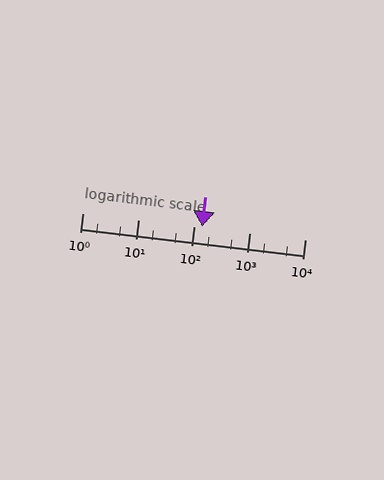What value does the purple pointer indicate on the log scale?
The pointer indicates approximately 140.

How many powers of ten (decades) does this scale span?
The scale spans 4 decades, from 1 to 10000.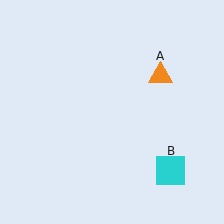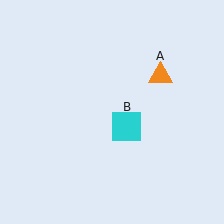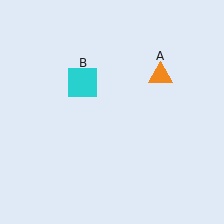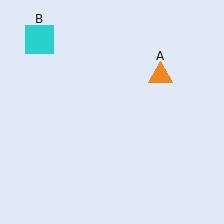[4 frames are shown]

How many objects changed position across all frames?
1 object changed position: cyan square (object B).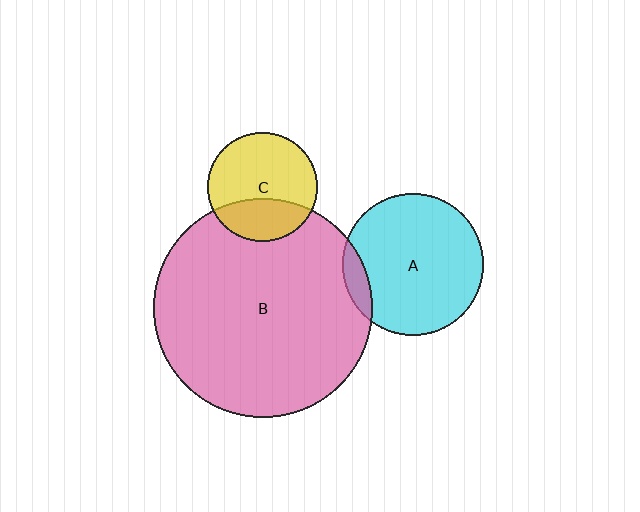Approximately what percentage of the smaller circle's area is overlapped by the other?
Approximately 10%.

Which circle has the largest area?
Circle B (pink).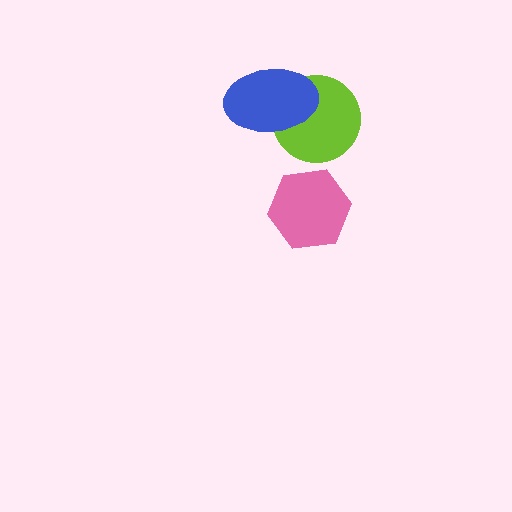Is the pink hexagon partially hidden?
No, no other shape covers it.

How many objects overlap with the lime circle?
1 object overlaps with the lime circle.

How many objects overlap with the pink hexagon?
0 objects overlap with the pink hexagon.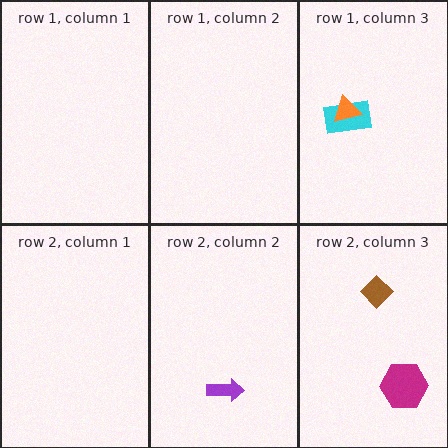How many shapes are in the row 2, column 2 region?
1.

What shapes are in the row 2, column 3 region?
The magenta hexagon, the brown diamond.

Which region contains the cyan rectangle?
The row 1, column 3 region.